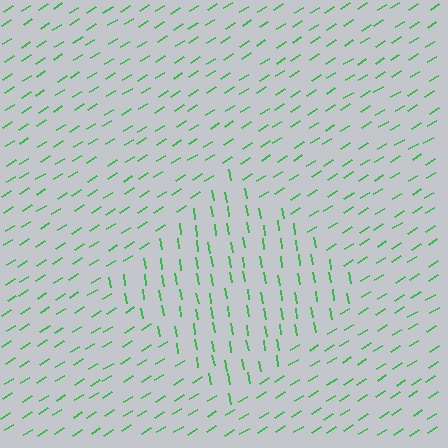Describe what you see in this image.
The image is filled with small green line segments. A diamond region in the image has lines oriented differently from the surrounding lines, creating a visible texture boundary.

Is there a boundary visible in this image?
Yes, there is a texture boundary formed by a change in line orientation.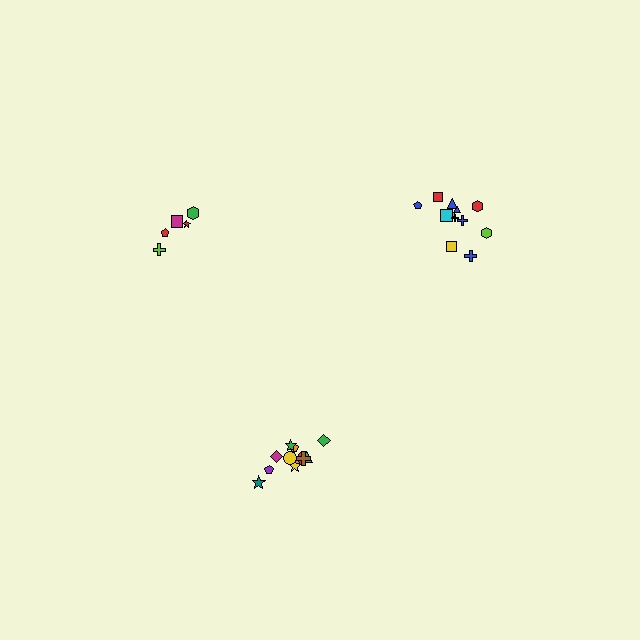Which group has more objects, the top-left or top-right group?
The top-right group.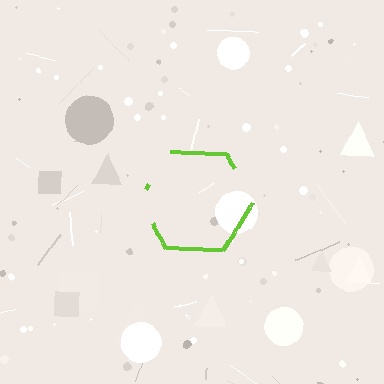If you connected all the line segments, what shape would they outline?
They would outline a hexagon.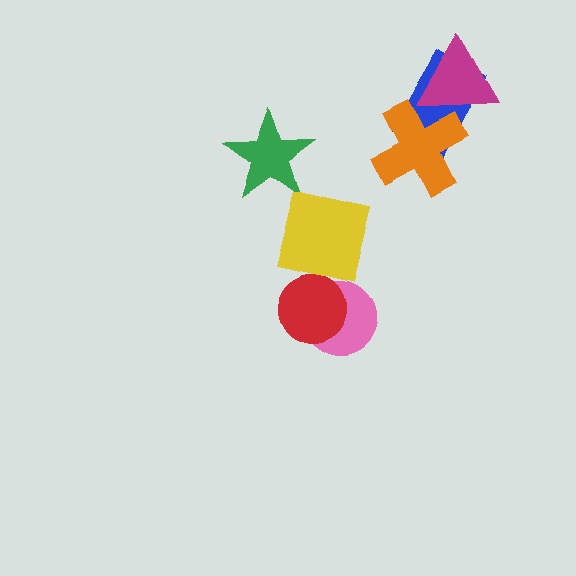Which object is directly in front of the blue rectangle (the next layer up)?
The orange cross is directly in front of the blue rectangle.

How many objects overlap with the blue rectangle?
2 objects overlap with the blue rectangle.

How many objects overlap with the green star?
0 objects overlap with the green star.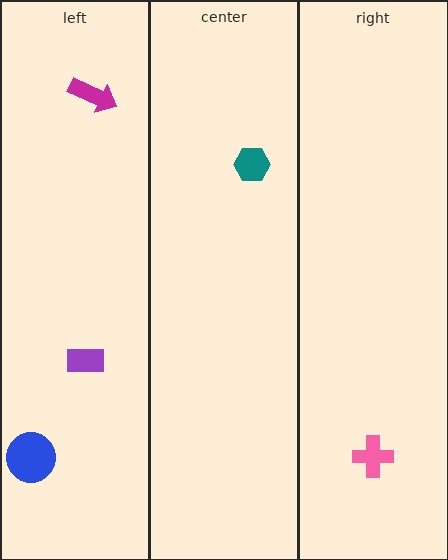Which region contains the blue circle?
The left region.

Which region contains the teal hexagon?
The center region.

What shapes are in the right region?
The pink cross.